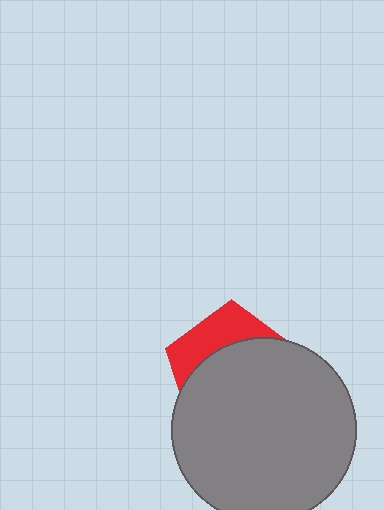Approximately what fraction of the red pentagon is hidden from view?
Roughly 69% of the red pentagon is hidden behind the gray circle.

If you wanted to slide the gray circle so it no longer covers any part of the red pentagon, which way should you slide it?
Slide it down — that is the most direct way to separate the two shapes.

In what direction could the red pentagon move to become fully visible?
The red pentagon could move up. That would shift it out from behind the gray circle entirely.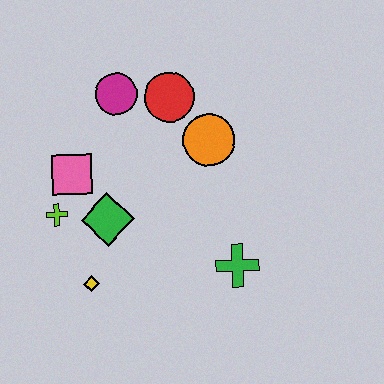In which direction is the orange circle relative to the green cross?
The orange circle is above the green cross.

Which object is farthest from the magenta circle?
The green cross is farthest from the magenta circle.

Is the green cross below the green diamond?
Yes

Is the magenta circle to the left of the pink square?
No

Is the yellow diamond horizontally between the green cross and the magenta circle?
No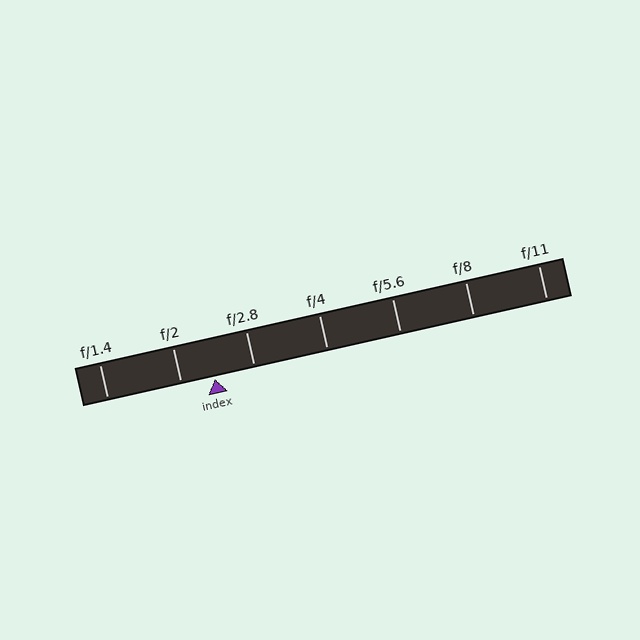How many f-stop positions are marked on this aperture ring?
There are 7 f-stop positions marked.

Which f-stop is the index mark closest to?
The index mark is closest to f/2.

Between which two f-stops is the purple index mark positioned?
The index mark is between f/2 and f/2.8.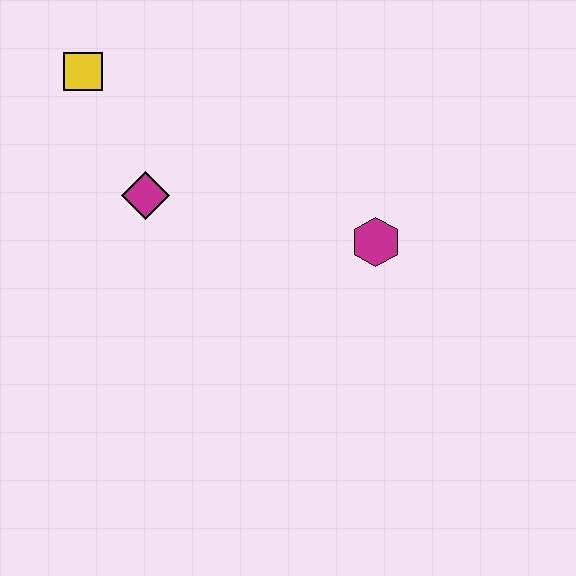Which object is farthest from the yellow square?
The magenta hexagon is farthest from the yellow square.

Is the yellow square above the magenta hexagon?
Yes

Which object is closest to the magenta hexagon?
The magenta diamond is closest to the magenta hexagon.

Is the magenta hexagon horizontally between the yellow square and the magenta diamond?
No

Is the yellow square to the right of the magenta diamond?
No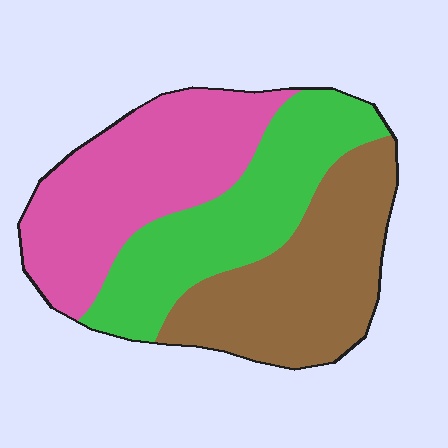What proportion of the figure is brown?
Brown takes up about one third (1/3) of the figure.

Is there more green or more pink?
Pink.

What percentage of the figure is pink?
Pink takes up between a third and a half of the figure.